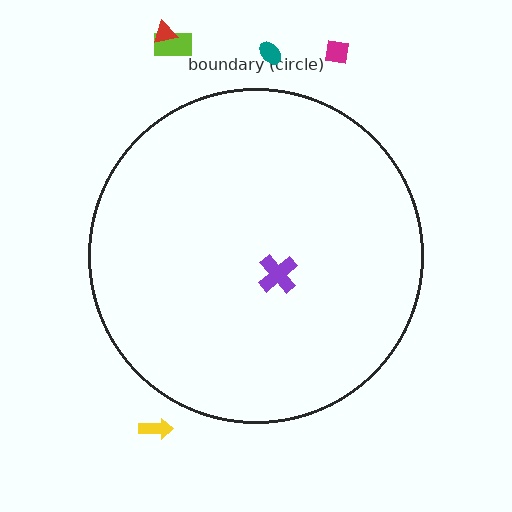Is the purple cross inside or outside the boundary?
Inside.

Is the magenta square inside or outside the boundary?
Outside.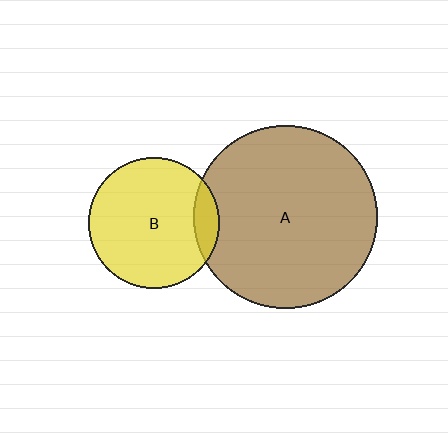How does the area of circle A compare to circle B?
Approximately 2.0 times.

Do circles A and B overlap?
Yes.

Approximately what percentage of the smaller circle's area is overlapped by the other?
Approximately 10%.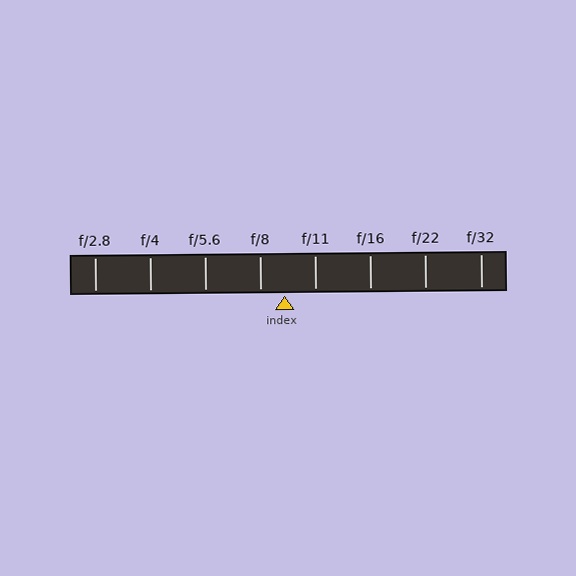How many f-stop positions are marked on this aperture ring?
There are 8 f-stop positions marked.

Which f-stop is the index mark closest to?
The index mark is closest to f/8.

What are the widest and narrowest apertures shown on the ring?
The widest aperture shown is f/2.8 and the narrowest is f/32.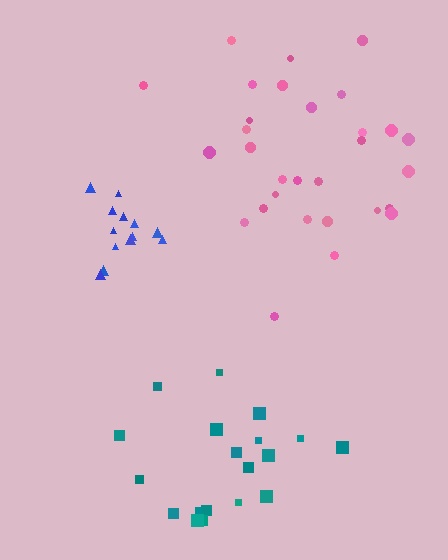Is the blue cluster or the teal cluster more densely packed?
Blue.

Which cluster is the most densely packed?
Blue.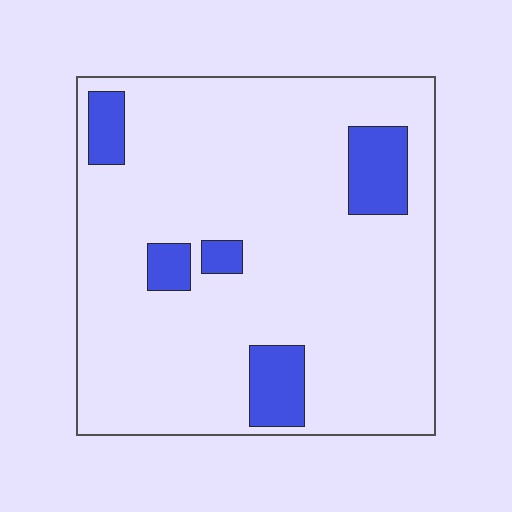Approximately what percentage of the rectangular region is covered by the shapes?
Approximately 15%.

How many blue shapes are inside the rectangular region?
5.